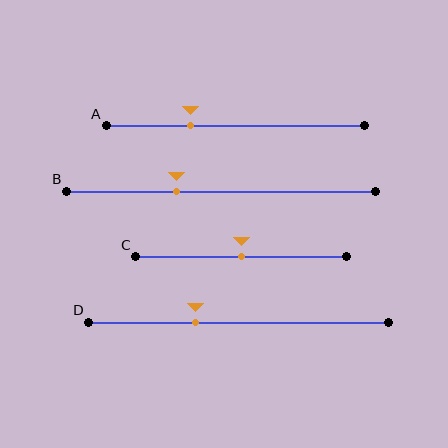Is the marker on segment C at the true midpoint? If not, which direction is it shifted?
Yes, the marker on segment C is at the true midpoint.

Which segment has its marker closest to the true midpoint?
Segment C has its marker closest to the true midpoint.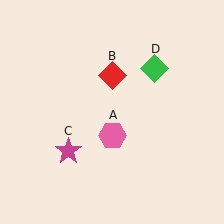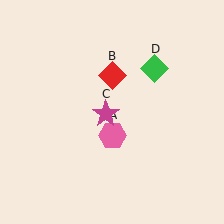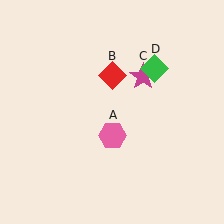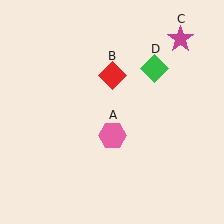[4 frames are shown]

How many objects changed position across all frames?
1 object changed position: magenta star (object C).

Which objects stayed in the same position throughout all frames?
Pink hexagon (object A) and red diamond (object B) and green diamond (object D) remained stationary.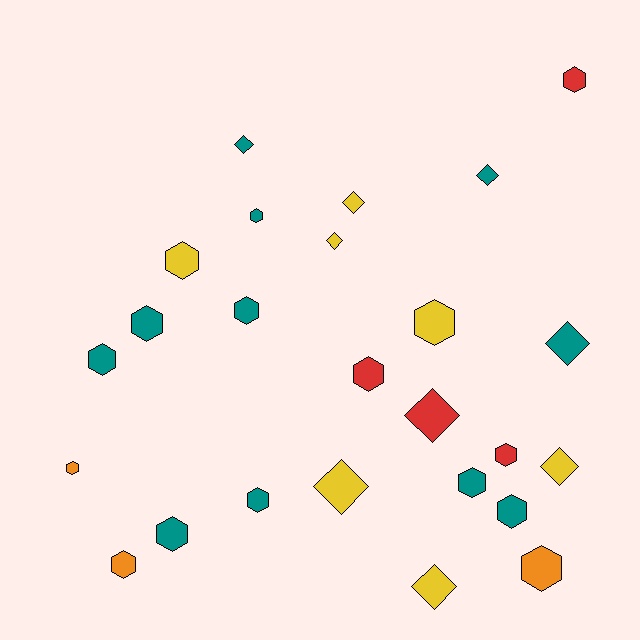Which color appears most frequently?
Teal, with 11 objects.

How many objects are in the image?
There are 25 objects.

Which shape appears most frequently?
Hexagon, with 16 objects.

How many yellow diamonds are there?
There are 5 yellow diamonds.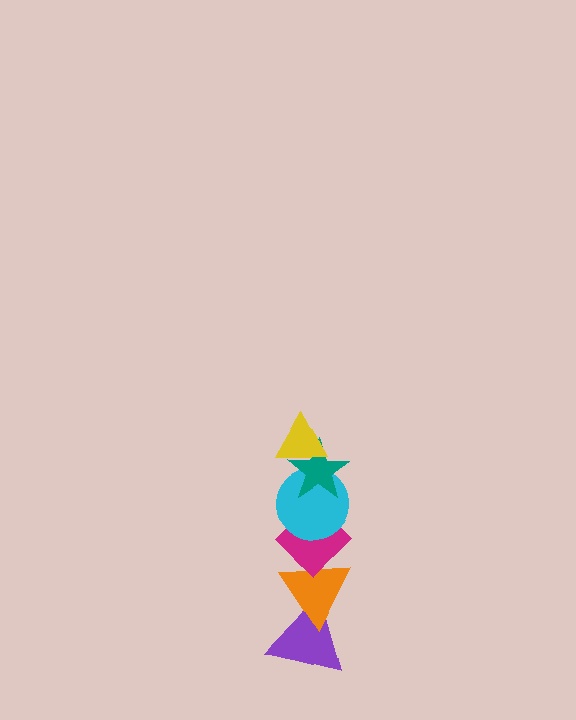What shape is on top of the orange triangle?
The magenta diamond is on top of the orange triangle.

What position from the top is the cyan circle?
The cyan circle is 3rd from the top.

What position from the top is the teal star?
The teal star is 2nd from the top.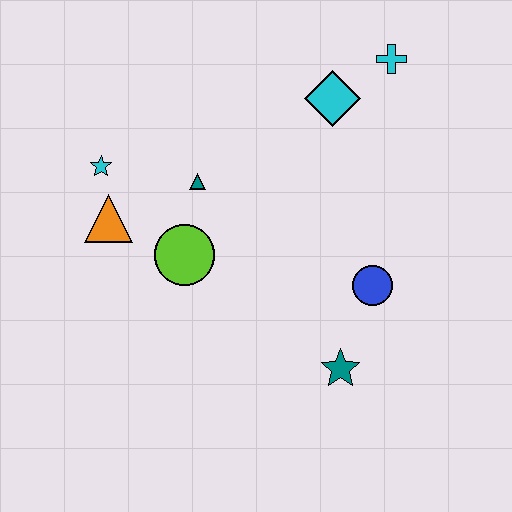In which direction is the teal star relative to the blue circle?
The teal star is below the blue circle.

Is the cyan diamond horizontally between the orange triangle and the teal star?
Yes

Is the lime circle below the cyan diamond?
Yes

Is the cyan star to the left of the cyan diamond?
Yes